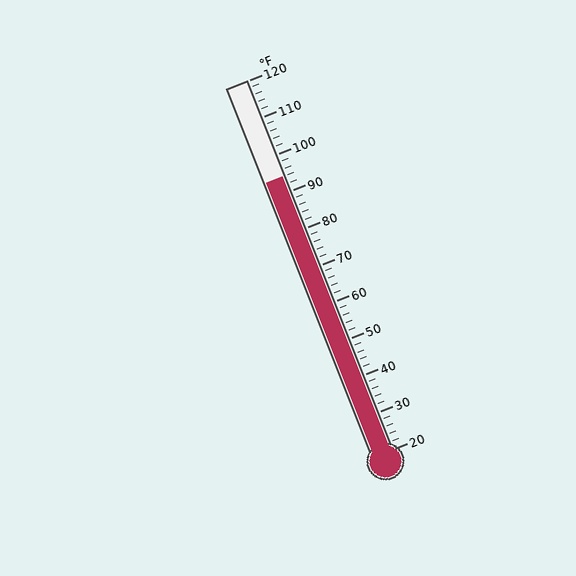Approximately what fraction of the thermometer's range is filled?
The thermometer is filled to approximately 75% of its range.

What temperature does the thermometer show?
The thermometer shows approximately 94°F.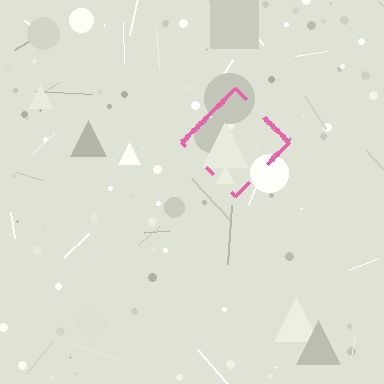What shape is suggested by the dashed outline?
The dashed outline suggests a diamond.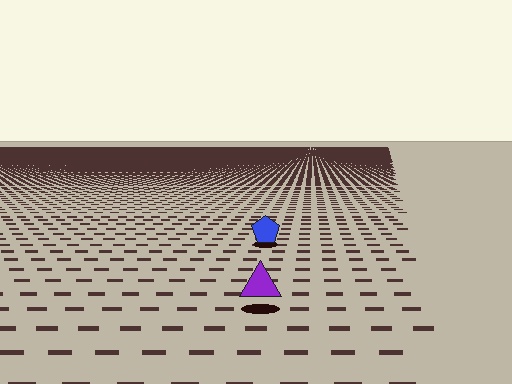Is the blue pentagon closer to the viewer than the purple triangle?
No. The purple triangle is closer — you can tell from the texture gradient: the ground texture is coarser near it.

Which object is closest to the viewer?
The purple triangle is closest. The texture marks near it are larger and more spread out.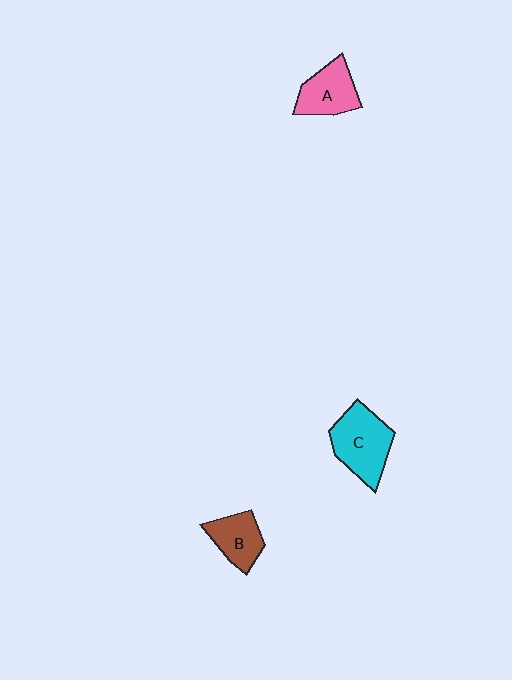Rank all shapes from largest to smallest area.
From largest to smallest: C (cyan), A (pink), B (brown).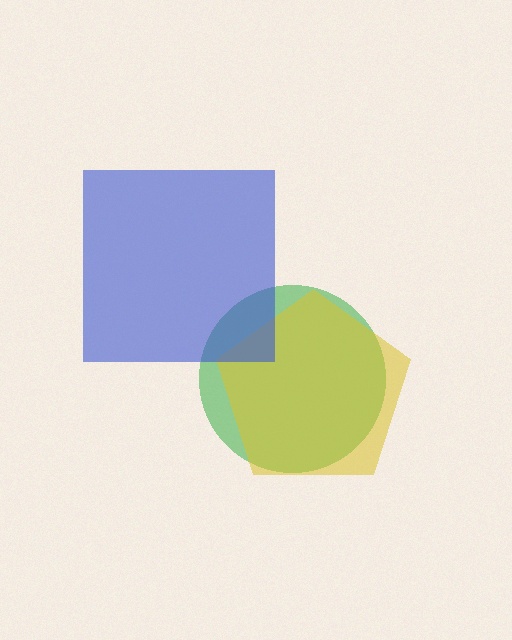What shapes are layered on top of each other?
The layered shapes are: a green circle, a yellow pentagon, a blue square.